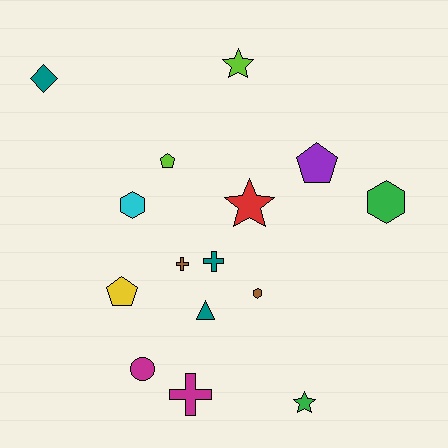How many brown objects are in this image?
There are 2 brown objects.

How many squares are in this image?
There are no squares.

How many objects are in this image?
There are 15 objects.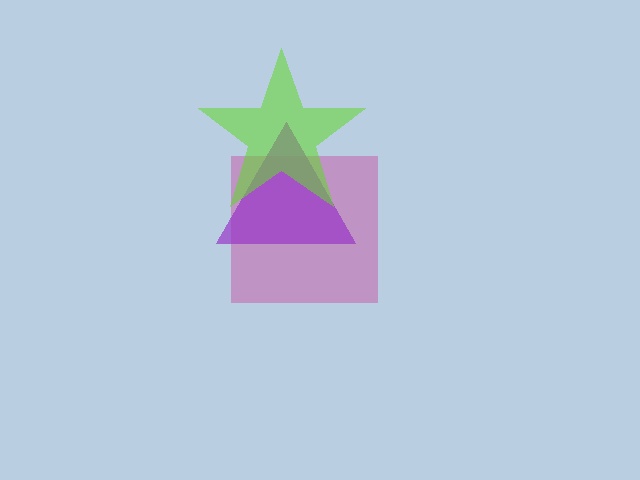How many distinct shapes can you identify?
There are 3 distinct shapes: a magenta square, a purple triangle, a lime star.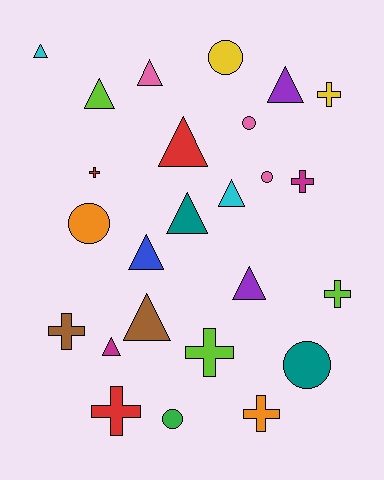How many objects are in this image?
There are 25 objects.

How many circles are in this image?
There are 6 circles.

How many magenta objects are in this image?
There are 2 magenta objects.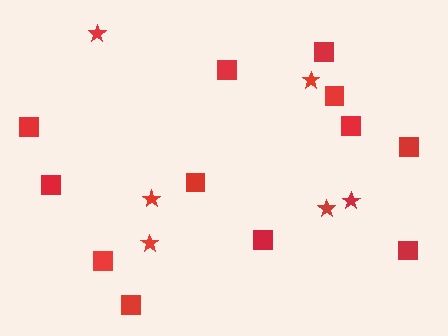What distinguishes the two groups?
There are 2 groups: one group of squares (12) and one group of stars (6).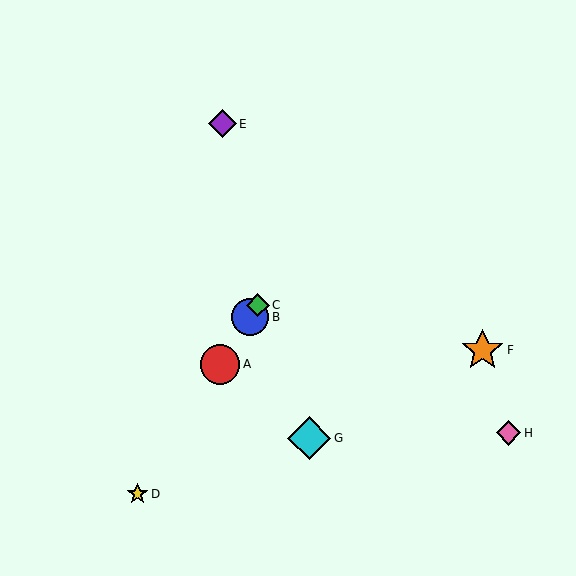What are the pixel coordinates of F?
Object F is at (483, 350).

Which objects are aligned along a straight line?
Objects A, B, C, D are aligned along a straight line.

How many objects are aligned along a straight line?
4 objects (A, B, C, D) are aligned along a straight line.